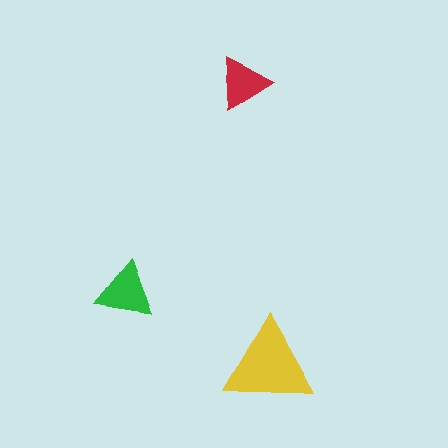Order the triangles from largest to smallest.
the yellow one, the green one, the red one.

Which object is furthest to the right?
The yellow triangle is rightmost.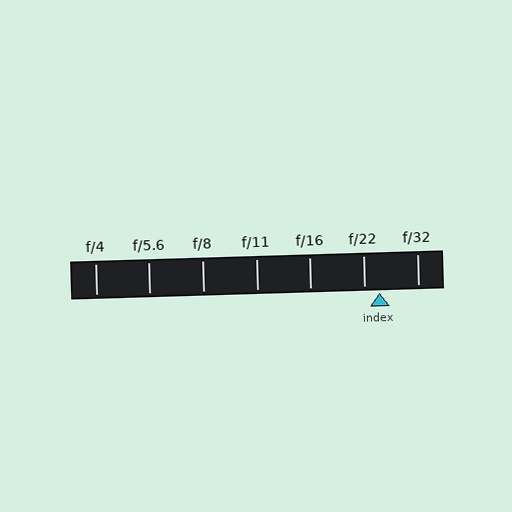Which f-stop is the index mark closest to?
The index mark is closest to f/22.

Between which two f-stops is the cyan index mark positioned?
The index mark is between f/22 and f/32.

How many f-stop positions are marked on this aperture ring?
There are 7 f-stop positions marked.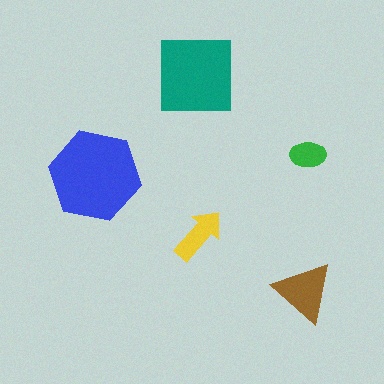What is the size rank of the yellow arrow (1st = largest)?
4th.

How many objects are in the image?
There are 5 objects in the image.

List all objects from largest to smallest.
The blue hexagon, the teal square, the brown triangle, the yellow arrow, the green ellipse.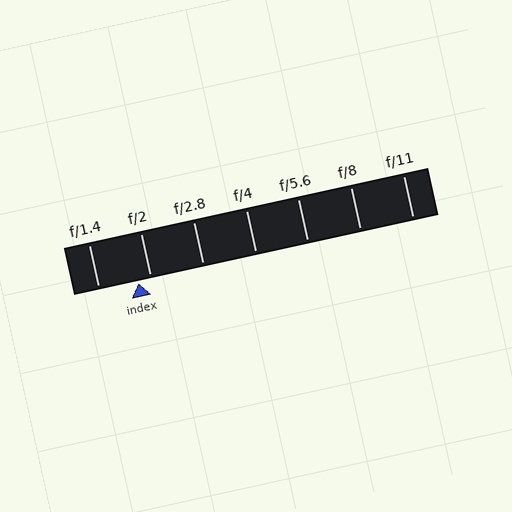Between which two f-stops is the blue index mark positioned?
The index mark is between f/1.4 and f/2.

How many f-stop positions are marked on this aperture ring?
There are 7 f-stop positions marked.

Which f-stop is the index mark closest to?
The index mark is closest to f/2.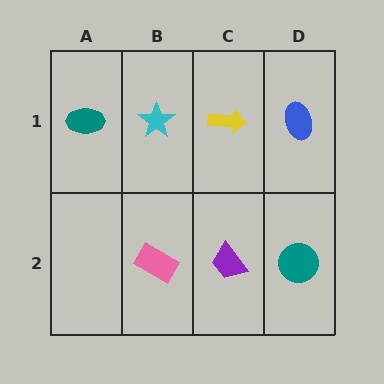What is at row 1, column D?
A blue ellipse.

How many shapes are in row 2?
3 shapes.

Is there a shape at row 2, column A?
No, that cell is empty.